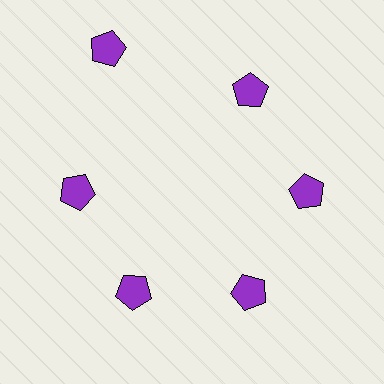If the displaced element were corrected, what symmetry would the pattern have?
It would have 6-fold rotational symmetry — the pattern would map onto itself every 60 degrees.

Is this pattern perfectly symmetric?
No. The 6 purple pentagons are arranged in a ring, but one element near the 11 o'clock position is pushed outward from the center, breaking the 6-fold rotational symmetry.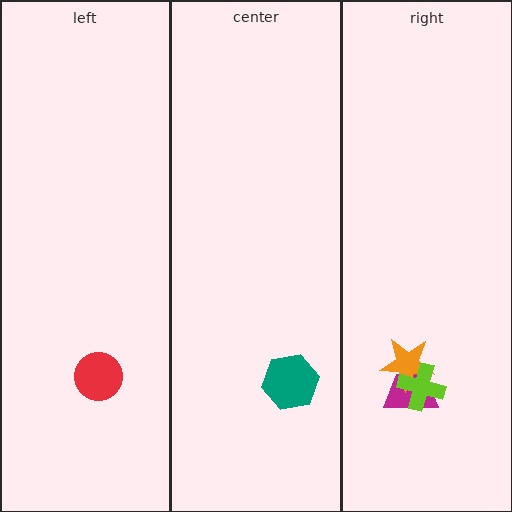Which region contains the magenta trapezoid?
The right region.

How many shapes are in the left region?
1.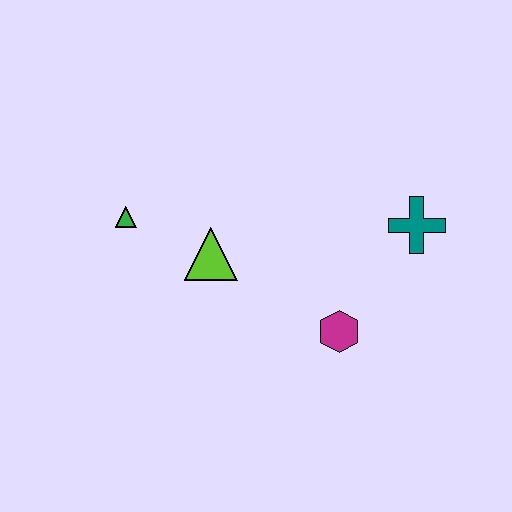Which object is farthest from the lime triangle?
The teal cross is farthest from the lime triangle.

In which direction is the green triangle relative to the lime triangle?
The green triangle is to the left of the lime triangle.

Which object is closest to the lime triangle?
The green triangle is closest to the lime triangle.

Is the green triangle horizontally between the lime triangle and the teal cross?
No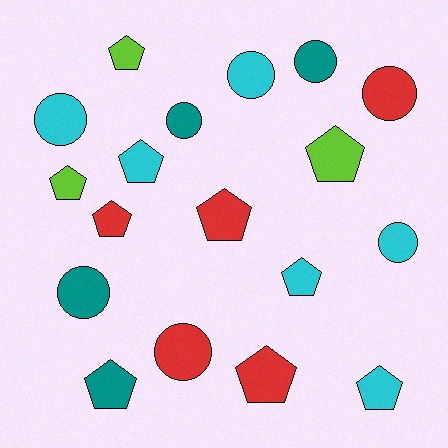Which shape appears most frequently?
Pentagon, with 10 objects.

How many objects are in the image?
There are 18 objects.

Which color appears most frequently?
Cyan, with 6 objects.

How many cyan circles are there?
There are 3 cyan circles.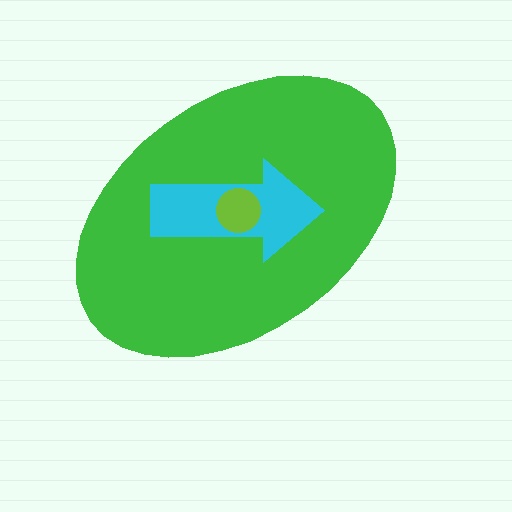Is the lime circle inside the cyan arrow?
Yes.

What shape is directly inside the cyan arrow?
The lime circle.